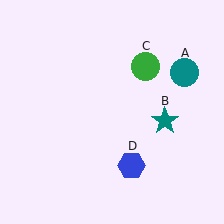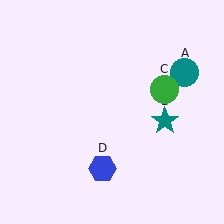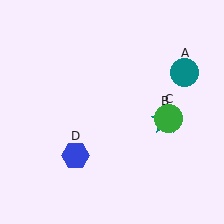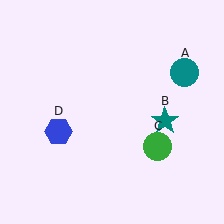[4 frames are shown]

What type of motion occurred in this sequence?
The green circle (object C), blue hexagon (object D) rotated clockwise around the center of the scene.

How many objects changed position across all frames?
2 objects changed position: green circle (object C), blue hexagon (object D).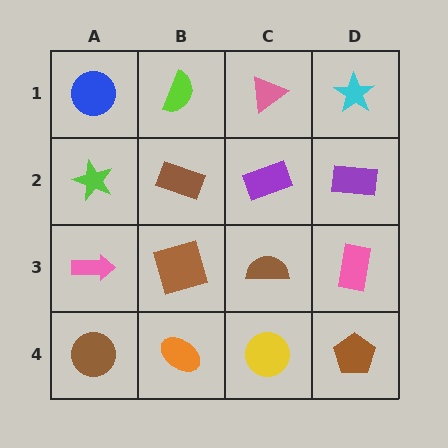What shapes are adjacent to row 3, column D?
A purple rectangle (row 2, column D), a brown pentagon (row 4, column D), a brown semicircle (row 3, column C).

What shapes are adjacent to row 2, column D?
A cyan star (row 1, column D), a pink rectangle (row 3, column D), a purple rectangle (row 2, column C).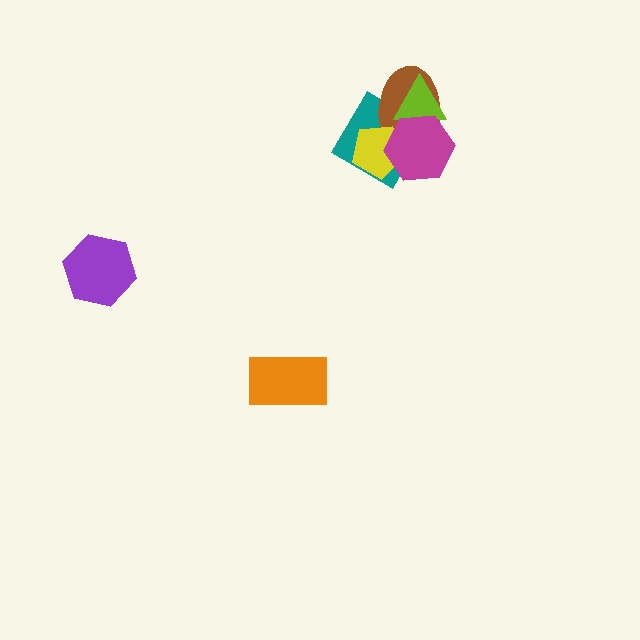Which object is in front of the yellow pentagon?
The magenta hexagon is in front of the yellow pentagon.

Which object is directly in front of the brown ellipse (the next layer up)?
The yellow pentagon is directly in front of the brown ellipse.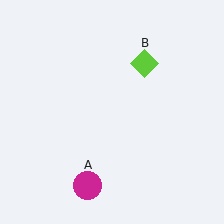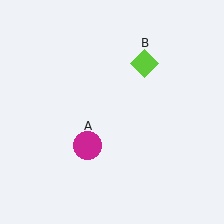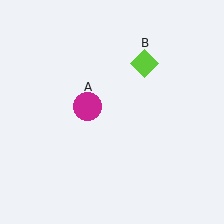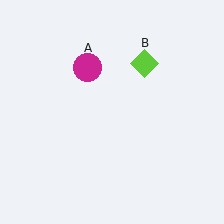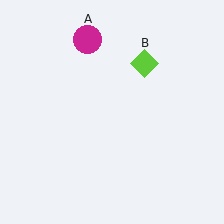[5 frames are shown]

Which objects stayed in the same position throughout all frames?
Lime diamond (object B) remained stationary.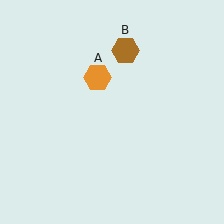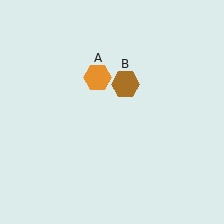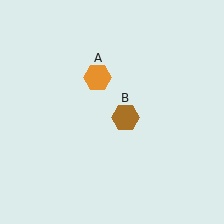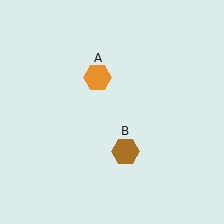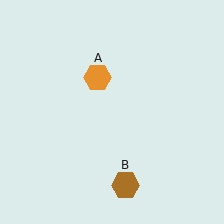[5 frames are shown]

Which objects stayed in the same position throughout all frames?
Orange hexagon (object A) remained stationary.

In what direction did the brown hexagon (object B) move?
The brown hexagon (object B) moved down.